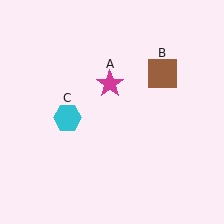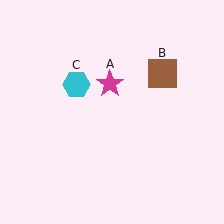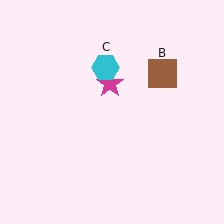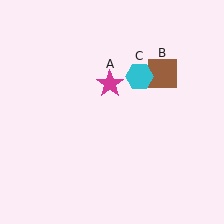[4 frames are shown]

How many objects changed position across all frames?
1 object changed position: cyan hexagon (object C).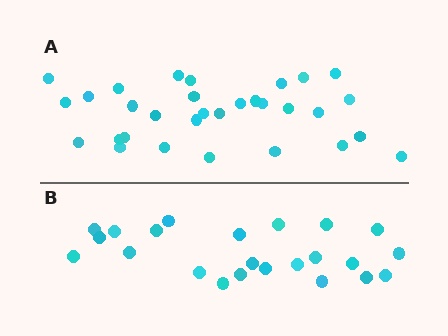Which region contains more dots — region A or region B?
Region A (the top region) has more dots.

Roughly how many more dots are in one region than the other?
Region A has roughly 8 or so more dots than region B.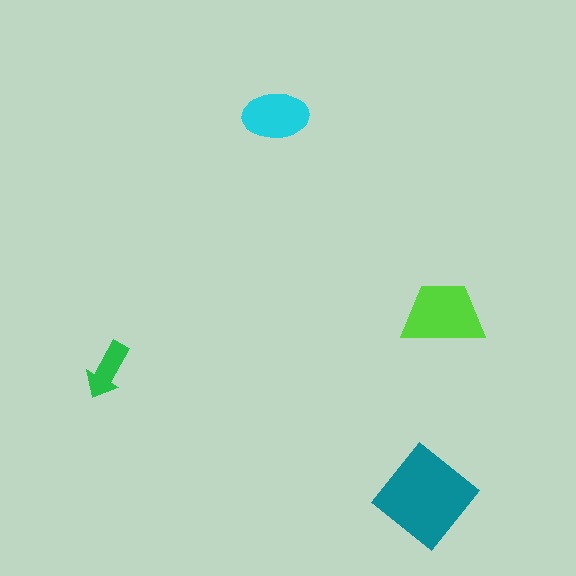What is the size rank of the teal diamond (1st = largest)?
1st.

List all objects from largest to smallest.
The teal diamond, the lime trapezoid, the cyan ellipse, the green arrow.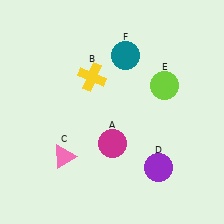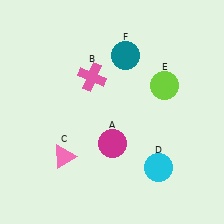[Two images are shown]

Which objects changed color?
B changed from yellow to pink. D changed from purple to cyan.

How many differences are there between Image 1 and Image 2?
There are 2 differences between the two images.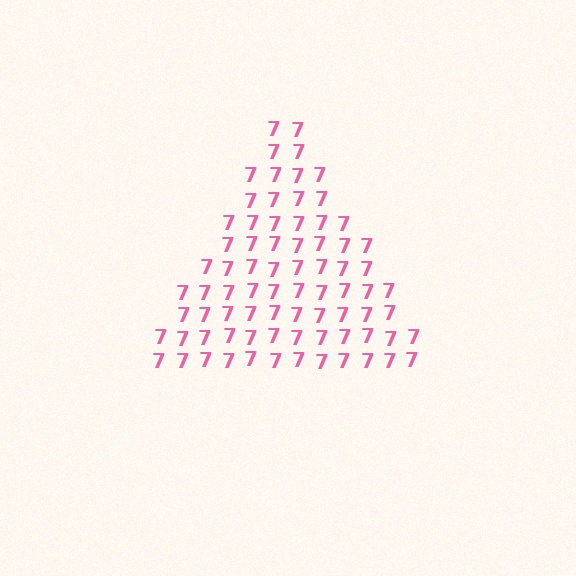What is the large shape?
The large shape is a triangle.